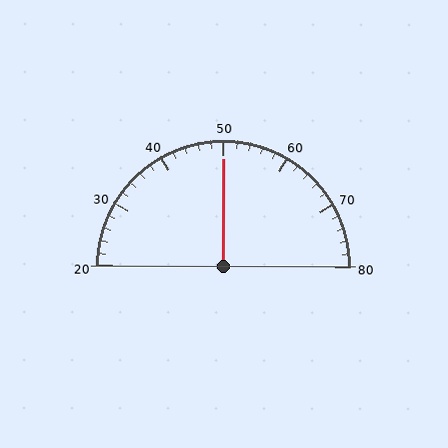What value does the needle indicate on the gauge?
The needle indicates approximately 50.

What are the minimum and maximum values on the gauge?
The gauge ranges from 20 to 80.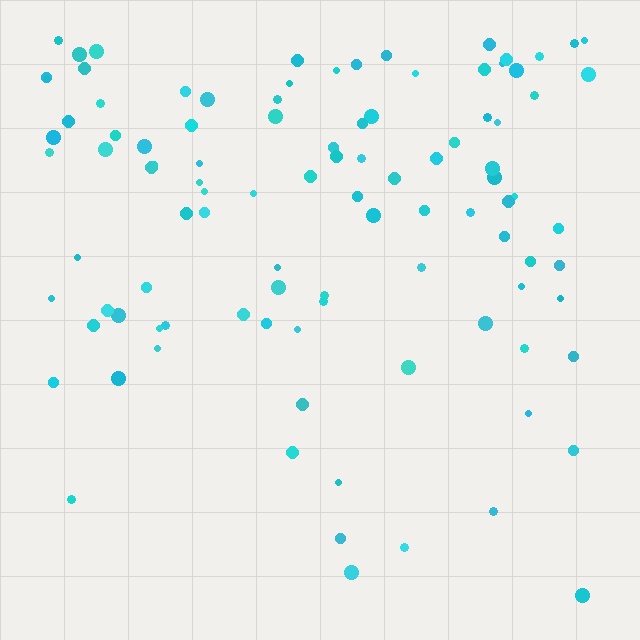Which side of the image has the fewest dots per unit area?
The bottom.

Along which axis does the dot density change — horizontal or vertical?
Vertical.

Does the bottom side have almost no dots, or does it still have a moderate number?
Still a moderate number, just noticeably fewer than the top.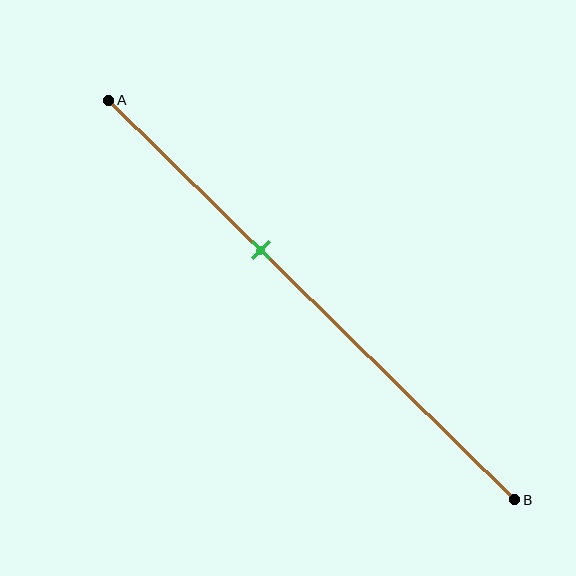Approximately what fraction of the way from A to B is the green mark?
The green mark is approximately 40% of the way from A to B.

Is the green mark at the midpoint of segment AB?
No, the mark is at about 40% from A, not at the 50% midpoint.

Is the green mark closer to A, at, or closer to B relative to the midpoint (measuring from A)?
The green mark is closer to point A than the midpoint of segment AB.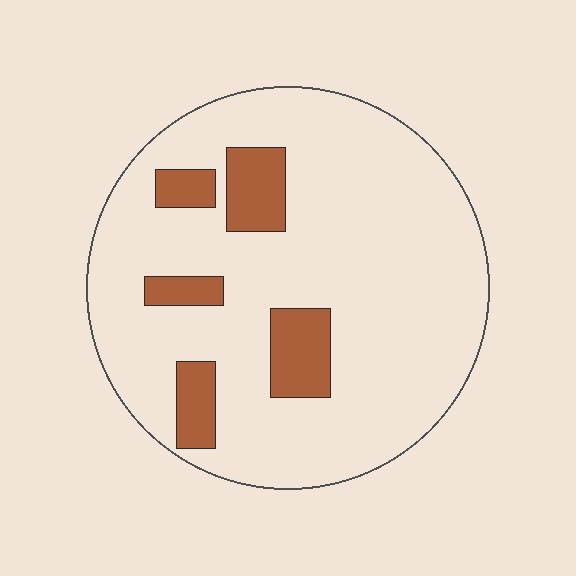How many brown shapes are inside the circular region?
5.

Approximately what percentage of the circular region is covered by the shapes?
Approximately 15%.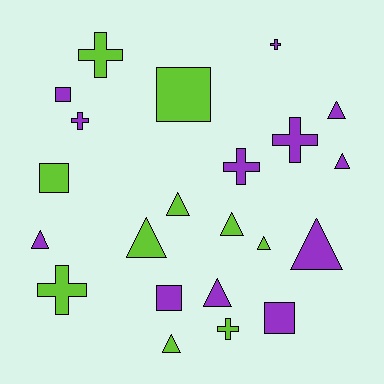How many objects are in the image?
There are 22 objects.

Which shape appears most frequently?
Triangle, with 10 objects.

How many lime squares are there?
There are 2 lime squares.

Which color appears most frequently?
Purple, with 12 objects.